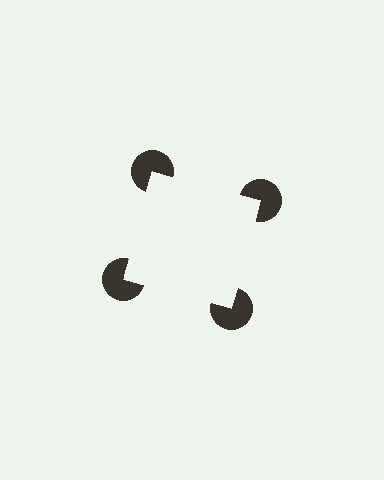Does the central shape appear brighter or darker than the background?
It typically appears slightly brighter than the background, even though no actual brightness change is drawn.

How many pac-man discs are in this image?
There are 4 — one at each vertex of the illusory square.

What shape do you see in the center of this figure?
An illusory square — its edges are inferred from the aligned wedge cuts in the pac-man discs, not physically drawn.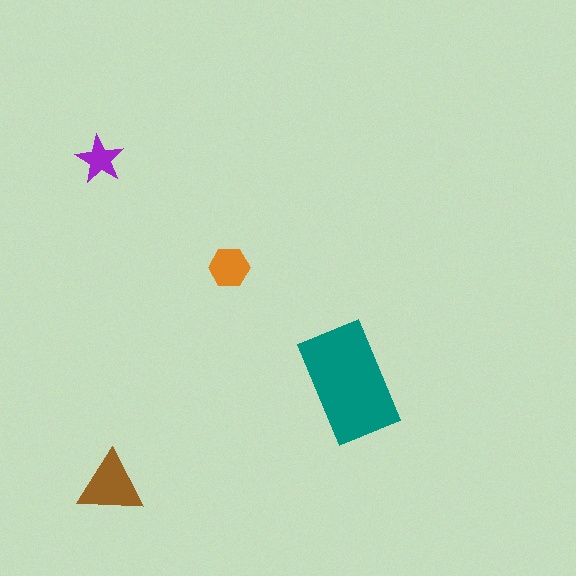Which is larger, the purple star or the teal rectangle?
The teal rectangle.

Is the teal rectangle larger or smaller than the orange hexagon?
Larger.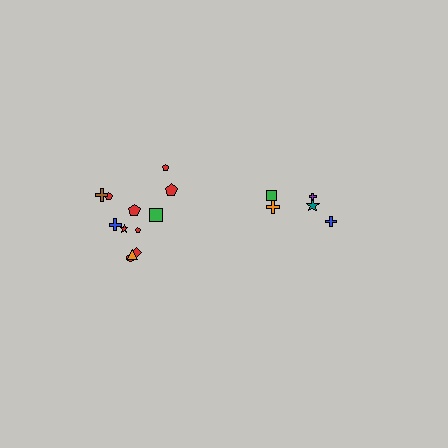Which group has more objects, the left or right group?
The left group.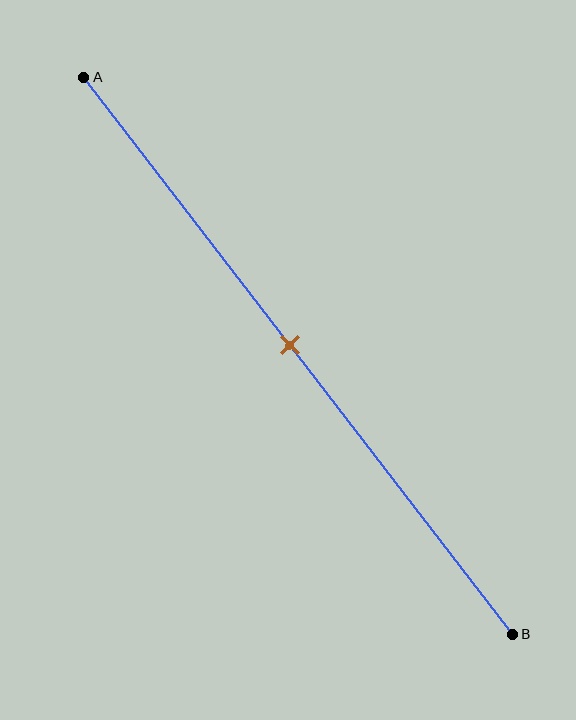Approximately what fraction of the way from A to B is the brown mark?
The brown mark is approximately 50% of the way from A to B.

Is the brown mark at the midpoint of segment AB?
Yes, the mark is approximately at the midpoint.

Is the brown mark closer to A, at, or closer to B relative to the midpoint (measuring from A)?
The brown mark is approximately at the midpoint of segment AB.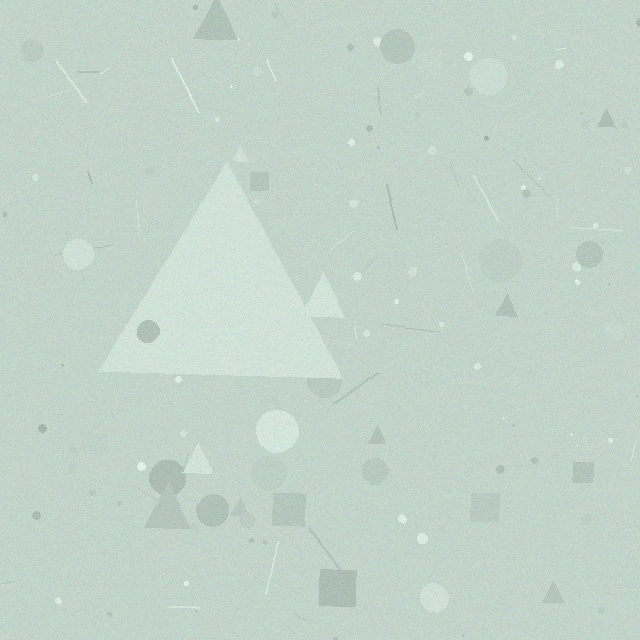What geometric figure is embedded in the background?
A triangle is embedded in the background.